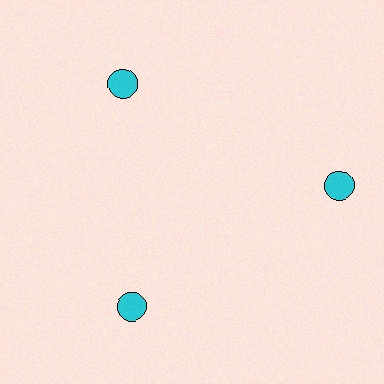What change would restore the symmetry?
The symmetry would be restored by moving it inward, back onto the ring so that all 3 circles sit at equal angles and equal distance from the center.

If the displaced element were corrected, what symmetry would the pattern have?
It would have 3-fold rotational symmetry — the pattern would map onto itself every 120 degrees.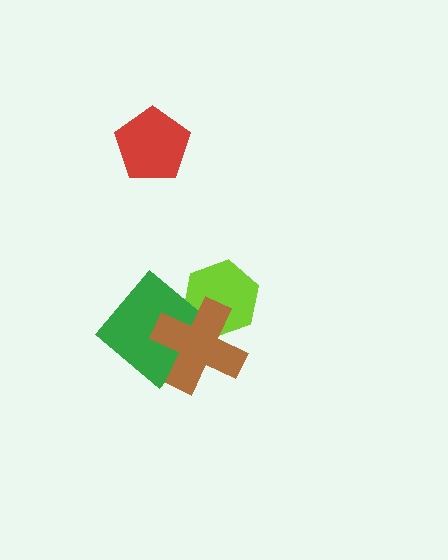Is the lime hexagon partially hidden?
Yes, it is partially covered by another shape.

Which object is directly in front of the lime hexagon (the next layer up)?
The green diamond is directly in front of the lime hexagon.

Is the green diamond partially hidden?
Yes, it is partially covered by another shape.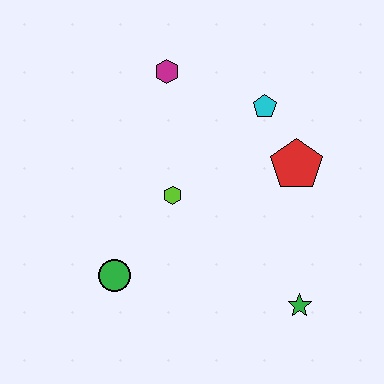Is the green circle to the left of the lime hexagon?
Yes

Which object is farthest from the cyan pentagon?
The green circle is farthest from the cyan pentagon.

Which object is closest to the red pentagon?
The cyan pentagon is closest to the red pentagon.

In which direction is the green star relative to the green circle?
The green star is to the right of the green circle.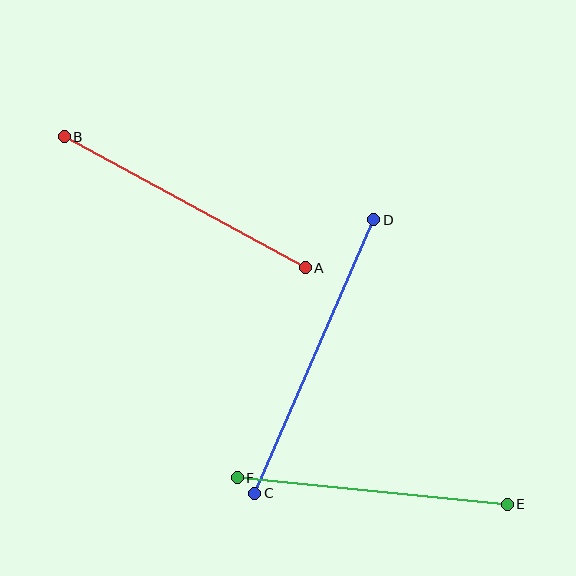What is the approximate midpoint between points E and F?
The midpoint is at approximately (372, 491) pixels.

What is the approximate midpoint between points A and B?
The midpoint is at approximately (185, 202) pixels.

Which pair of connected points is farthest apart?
Points C and D are farthest apart.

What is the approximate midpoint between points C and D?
The midpoint is at approximately (314, 356) pixels.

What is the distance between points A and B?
The distance is approximately 274 pixels.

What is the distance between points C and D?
The distance is approximately 299 pixels.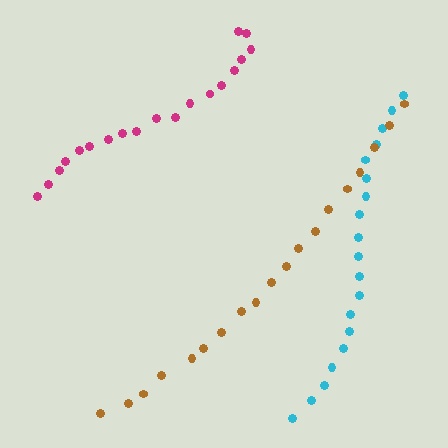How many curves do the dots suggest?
There are 3 distinct paths.